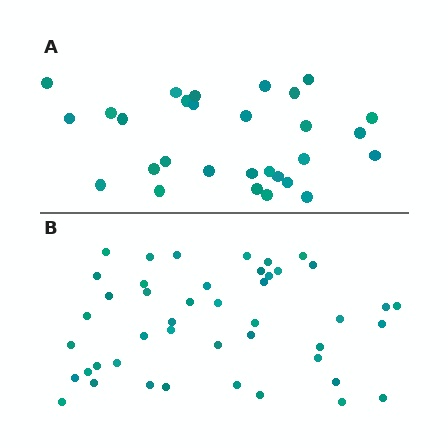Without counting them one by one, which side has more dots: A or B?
Region B (the bottom region) has more dots.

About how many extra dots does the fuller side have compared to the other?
Region B has approximately 15 more dots than region A.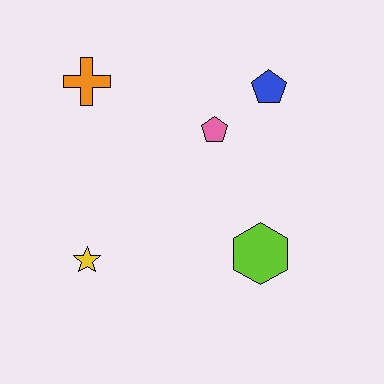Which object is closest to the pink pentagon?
The blue pentagon is closest to the pink pentagon.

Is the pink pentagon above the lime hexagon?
Yes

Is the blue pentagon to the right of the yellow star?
Yes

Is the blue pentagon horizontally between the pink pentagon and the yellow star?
No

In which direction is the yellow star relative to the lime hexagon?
The yellow star is to the left of the lime hexagon.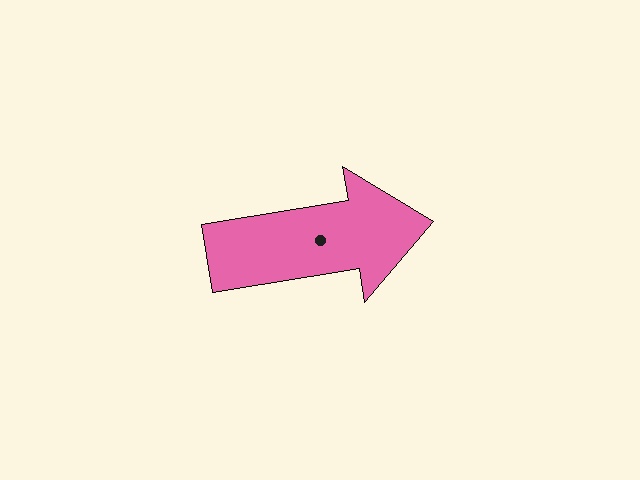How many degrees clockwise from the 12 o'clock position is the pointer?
Approximately 81 degrees.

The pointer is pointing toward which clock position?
Roughly 3 o'clock.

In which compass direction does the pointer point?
East.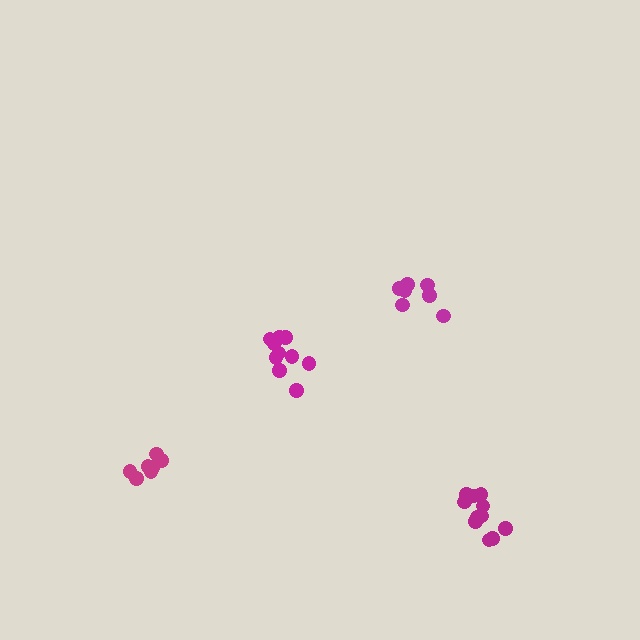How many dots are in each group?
Group 1: 11 dots, Group 2: 10 dots, Group 3: 7 dots, Group 4: 7 dots (35 total).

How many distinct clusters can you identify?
There are 4 distinct clusters.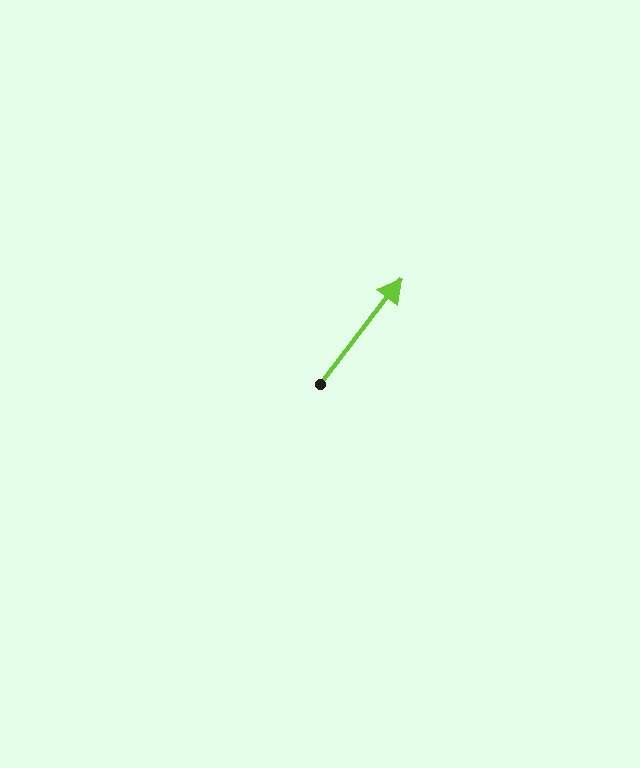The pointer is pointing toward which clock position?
Roughly 1 o'clock.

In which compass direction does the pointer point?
Northeast.